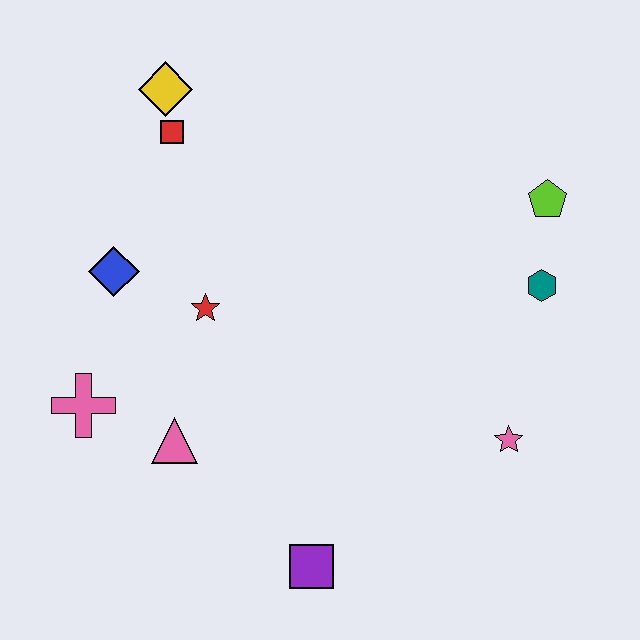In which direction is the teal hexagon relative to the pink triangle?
The teal hexagon is to the right of the pink triangle.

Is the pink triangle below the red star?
Yes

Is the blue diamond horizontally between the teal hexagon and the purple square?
No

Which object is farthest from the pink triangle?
The lime pentagon is farthest from the pink triangle.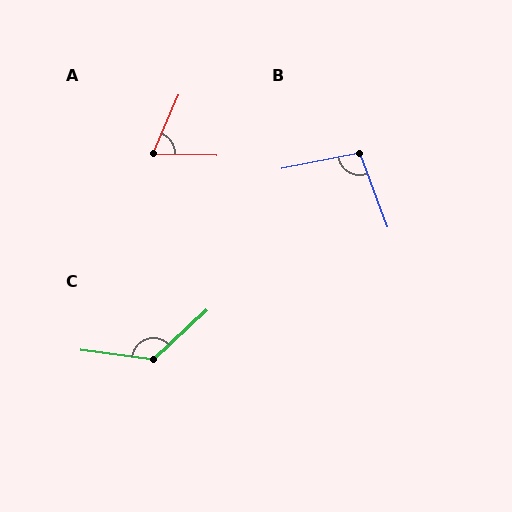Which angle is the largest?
C, at approximately 130 degrees.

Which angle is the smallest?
A, at approximately 68 degrees.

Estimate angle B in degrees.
Approximately 99 degrees.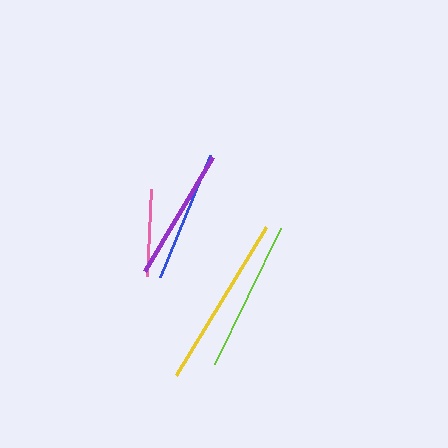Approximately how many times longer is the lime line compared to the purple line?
The lime line is approximately 1.1 times the length of the purple line.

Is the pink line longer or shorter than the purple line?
The purple line is longer than the pink line.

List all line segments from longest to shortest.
From longest to shortest: yellow, lime, purple, blue, pink.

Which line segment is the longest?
The yellow line is the longest at approximately 173 pixels.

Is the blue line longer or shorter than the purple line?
The purple line is longer than the blue line.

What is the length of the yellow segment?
The yellow segment is approximately 173 pixels long.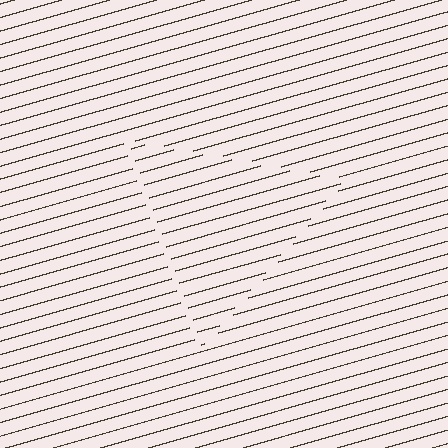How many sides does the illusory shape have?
3 sides — the line-ends trace a triangle.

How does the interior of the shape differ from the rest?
The interior of the shape contains the same grating, shifted by half a period — the contour is defined by the phase discontinuity where line-ends from the inner and outer gratings abut.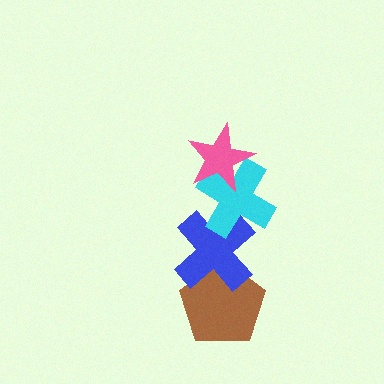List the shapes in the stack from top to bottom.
From top to bottom: the pink star, the cyan cross, the blue cross, the brown pentagon.